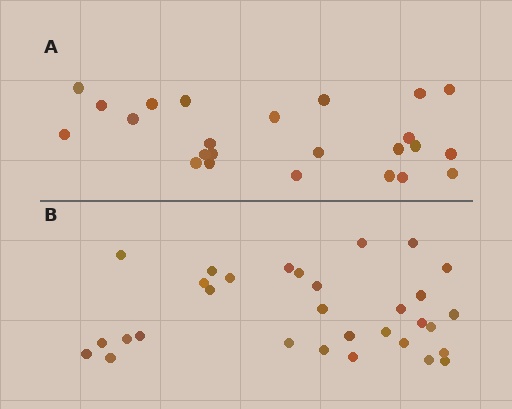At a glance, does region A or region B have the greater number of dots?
Region B (the bottom region) has more dots.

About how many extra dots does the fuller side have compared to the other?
Region B has roughly 8 or so more dots than region A.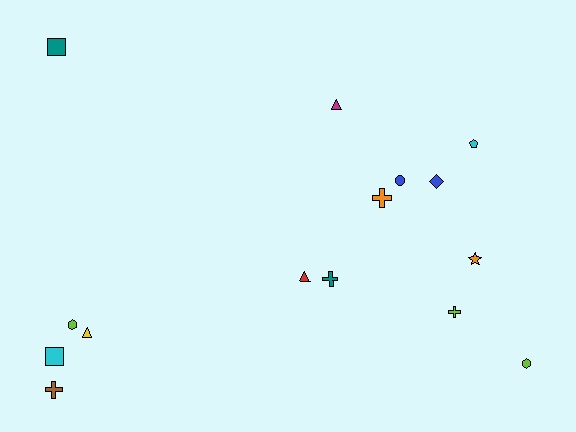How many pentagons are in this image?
There is 1 pentagon.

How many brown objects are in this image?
There is 1 brown object.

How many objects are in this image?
There are 15 objects.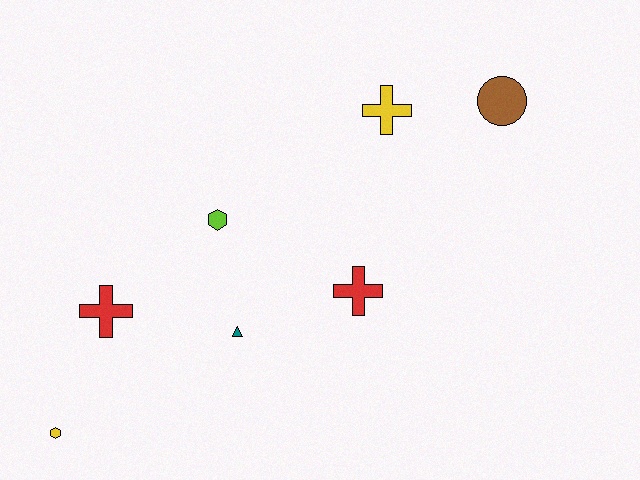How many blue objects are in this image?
There are no blue objects.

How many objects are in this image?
There are 7 objects.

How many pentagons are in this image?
There are no pentagons.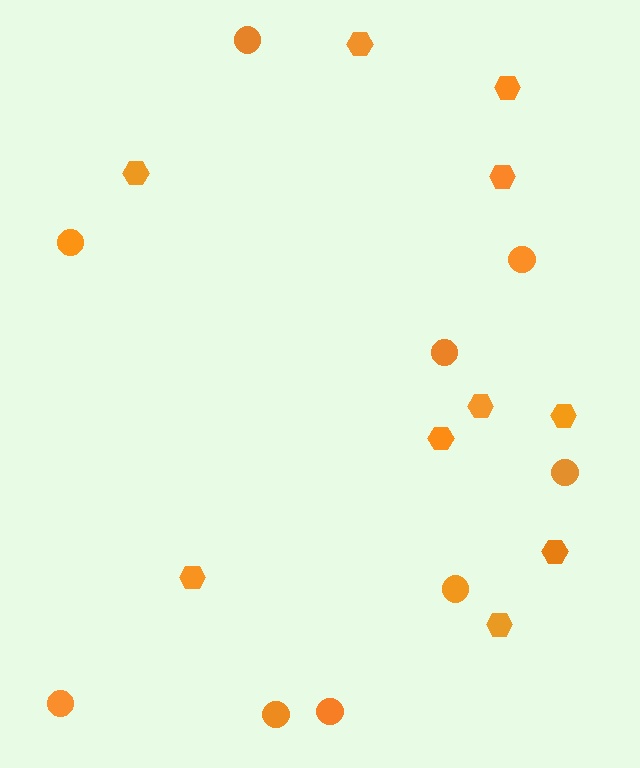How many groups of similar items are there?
There are 2 groups: one group of hexagons (10) and one group of circles (9).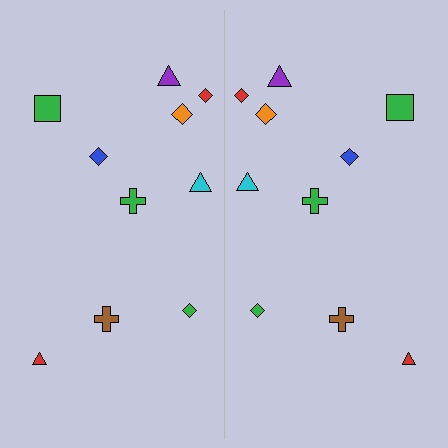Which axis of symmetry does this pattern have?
The pattern has a vertical axis of symmetry running through the center of the image.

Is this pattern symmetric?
Yes, this pattern has bilateral (reflection) symmetry.